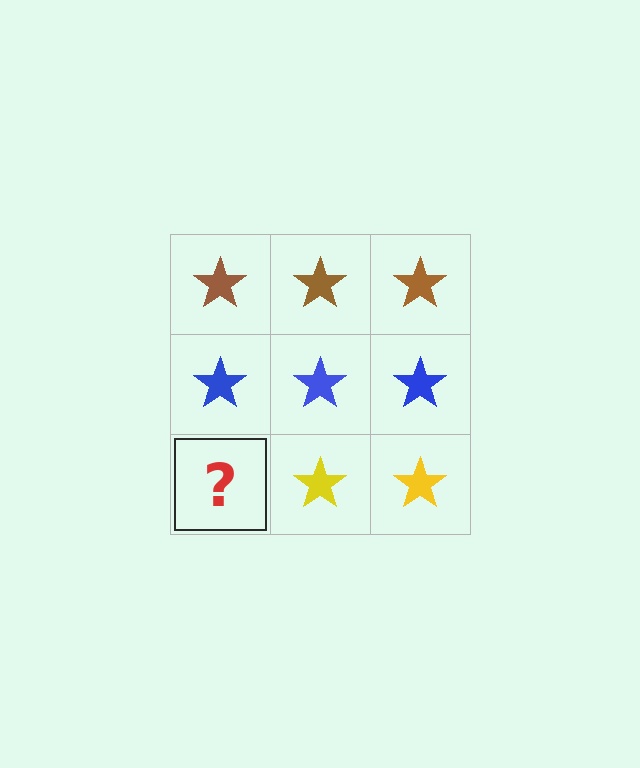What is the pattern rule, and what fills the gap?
The rule is that each row has a consistent color. The gap should be filled with a yellow star.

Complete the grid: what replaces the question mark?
The question mark should be replaced with a yellow star.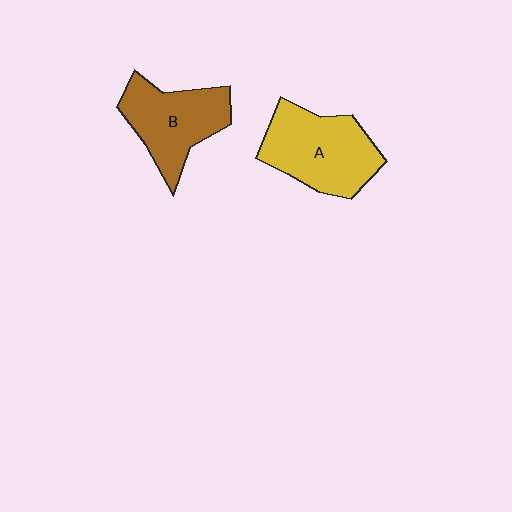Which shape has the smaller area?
Shape B (brown).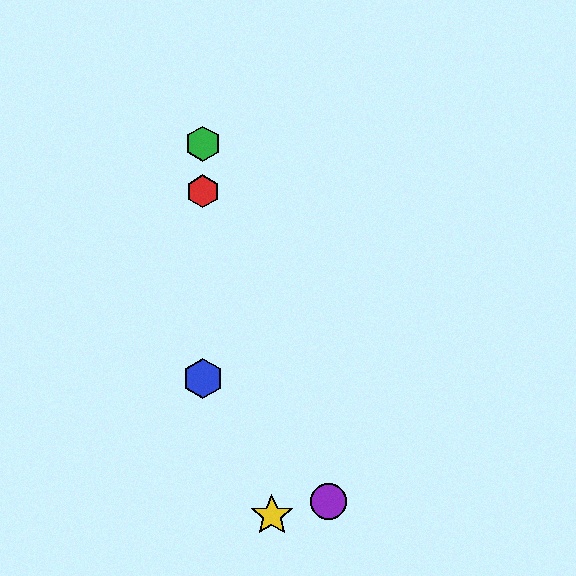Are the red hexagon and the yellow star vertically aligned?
No, the red hexagon is at x≈203 and the yellow star is at x≈272.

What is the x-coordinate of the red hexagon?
The red hexagon is at x≈203.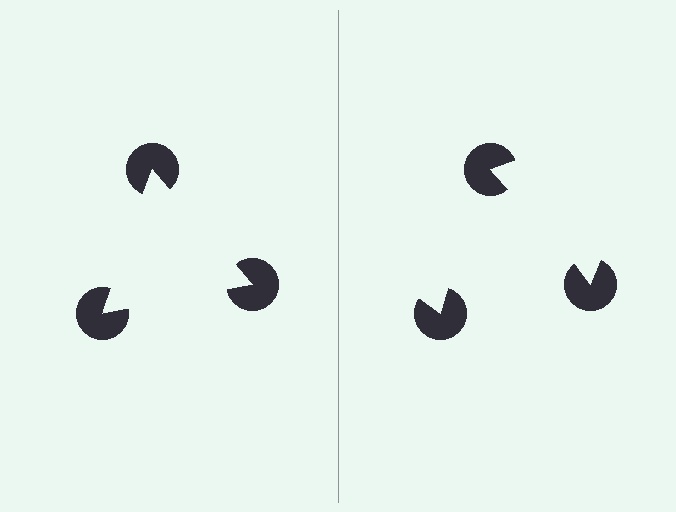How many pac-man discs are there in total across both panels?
6 — 3 on each side.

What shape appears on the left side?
An illusory triangle.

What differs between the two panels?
The pac-man discs are positioned identically on both sides; only the wedge orientations differ. On the left they align to a triangle; on the right they are misaligned.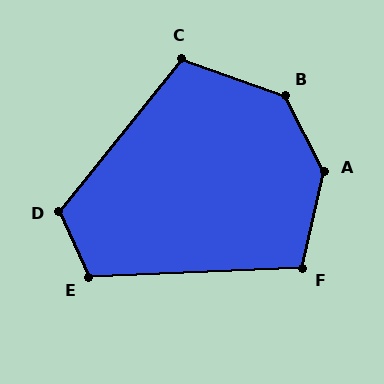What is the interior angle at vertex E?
Approximately 111 degrees (obtuse).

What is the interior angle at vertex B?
Approximately 137 degrees (obtuse).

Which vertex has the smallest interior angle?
F, at approximately 105 degrees.